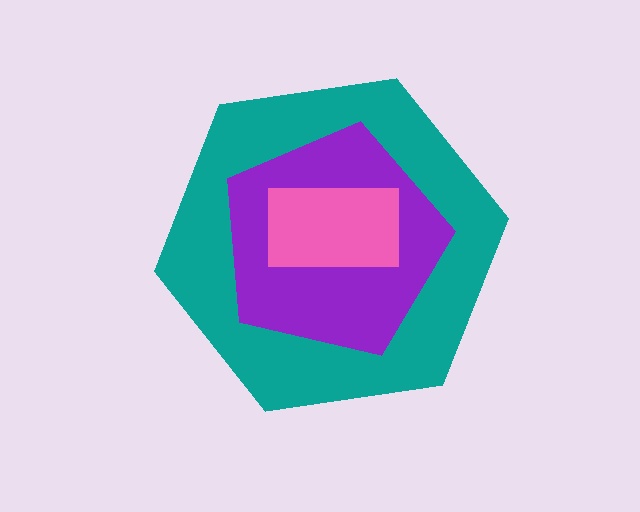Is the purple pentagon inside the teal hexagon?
Yes.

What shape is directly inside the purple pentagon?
The pink rectangle.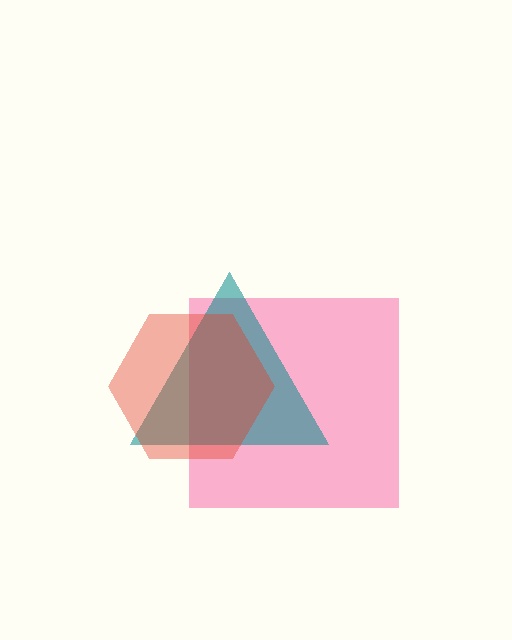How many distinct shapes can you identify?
There are 3 distinct shapes: a pink square, a teal triangle, a red hexagon.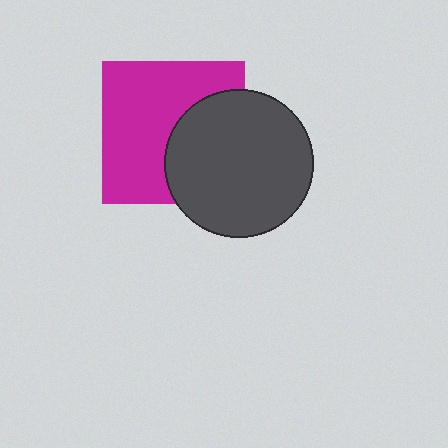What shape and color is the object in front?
The object in front is a dark gray circle.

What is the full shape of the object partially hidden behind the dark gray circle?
The partially hidden object is a magenta square.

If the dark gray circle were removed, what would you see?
You would see the complete magenta square.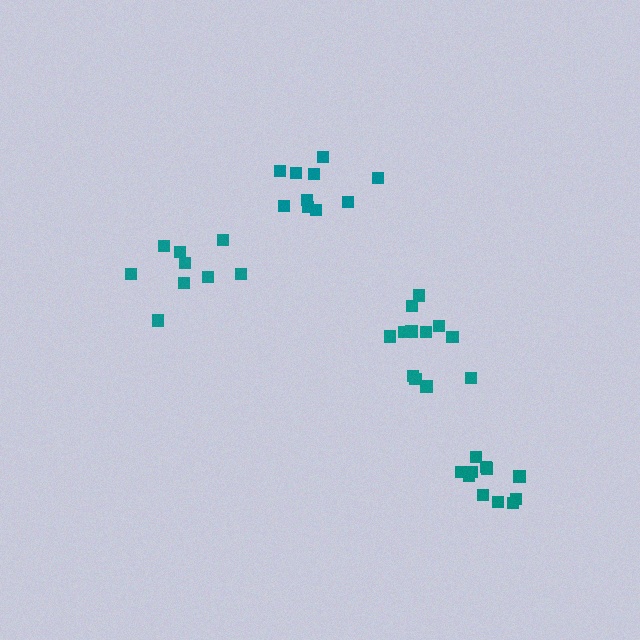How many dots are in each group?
Group 1: 10 dots, Group 2: 11 dots, Group 3: 12 dots, Group 4: 9 dots (42 total).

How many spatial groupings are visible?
There are 4 spatial groupings.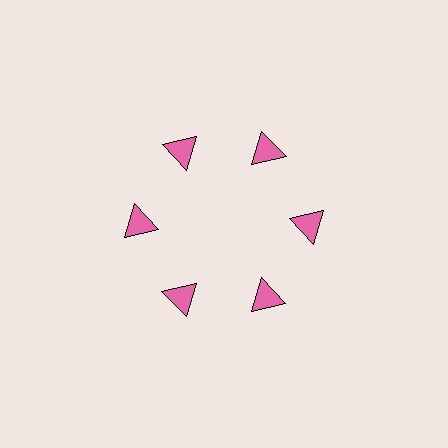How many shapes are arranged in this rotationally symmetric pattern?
There are 6 shapes, arranged in 6 groups of 1.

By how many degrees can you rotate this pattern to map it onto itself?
The pattern maps onto itself every 60 degrees of rotation.